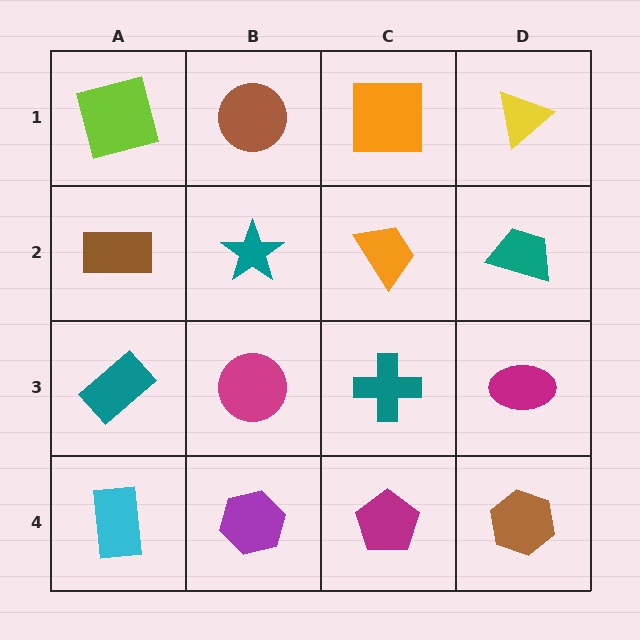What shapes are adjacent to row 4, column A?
A teal rectangle (row 3, column A), a purple hexagon (row 4, column B).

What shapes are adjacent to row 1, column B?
A teal star (row 2, column B), a lime square (row 1, column A), an orange square (row 1, column C).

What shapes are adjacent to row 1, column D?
A teal trapezoid (row 2, column D), an orange square (row 1, column C).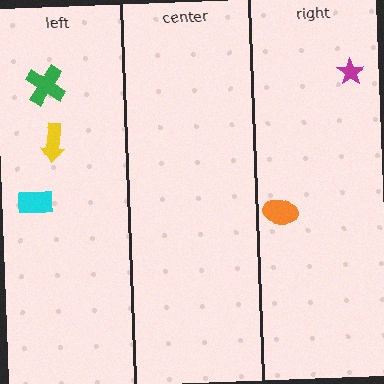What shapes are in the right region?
The orange ellipse, the magenta star.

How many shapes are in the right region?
2.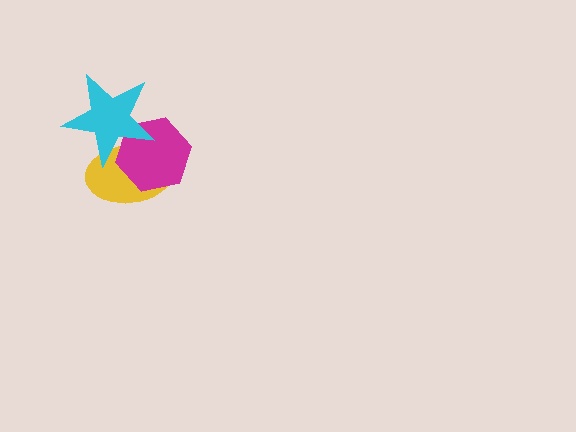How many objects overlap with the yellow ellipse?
2 objects overlap with the yellow ellipse.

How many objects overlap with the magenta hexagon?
2 objects overlap with the magenta hexagon.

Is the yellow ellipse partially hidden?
Yes, it is partially covered by another shape.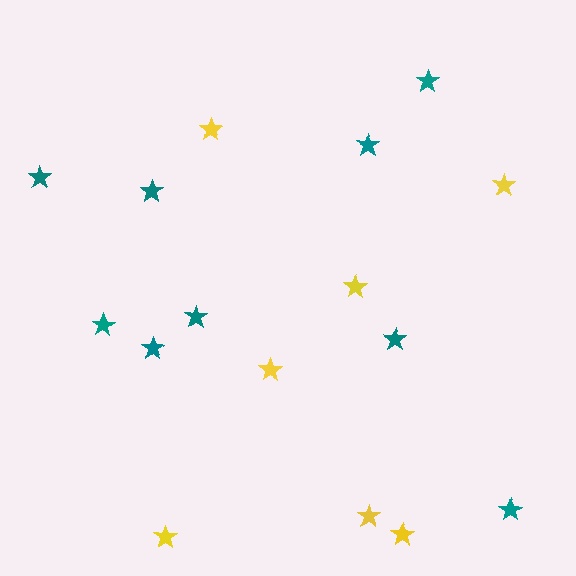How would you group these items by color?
There are 2 groups: one group of teal stars (9) and one group of yellow stars (7).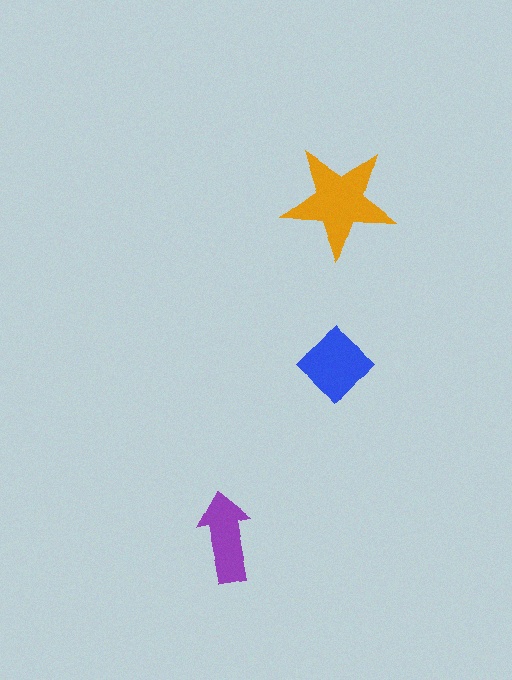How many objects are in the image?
There are 3 objects in the image.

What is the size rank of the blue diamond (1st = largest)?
2nd.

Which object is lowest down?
The purple arrow is bottommost.